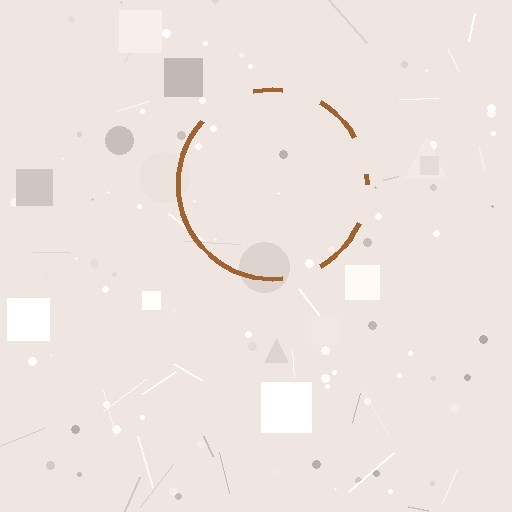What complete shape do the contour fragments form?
The contour fragments form a circle.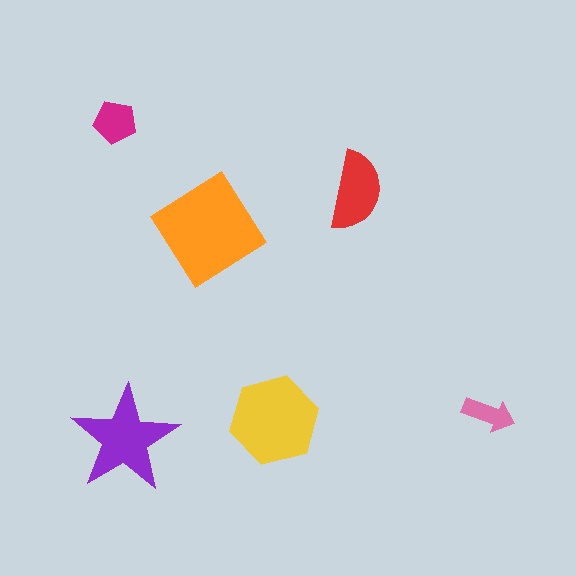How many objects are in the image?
There are 6 objects in the image.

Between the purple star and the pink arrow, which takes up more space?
The purple star.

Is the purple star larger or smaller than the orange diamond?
Smaller.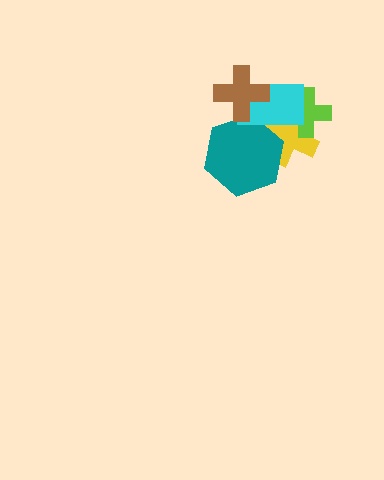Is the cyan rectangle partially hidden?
Yes, it is partially covered by another shape.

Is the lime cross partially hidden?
Yes, it is partially covered by another shape.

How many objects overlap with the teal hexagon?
3 objects overlap with the teal hexagon.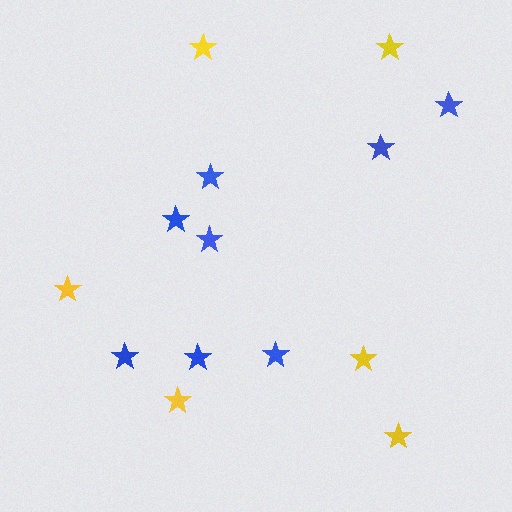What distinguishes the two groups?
There are 2 groups: one group of yellow stars (6) and one group of blue stars (8).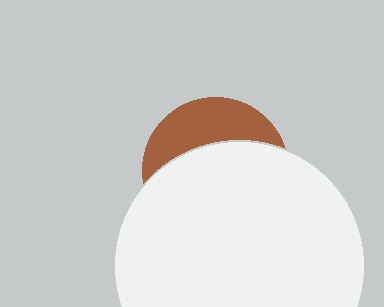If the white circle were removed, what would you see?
You would see the complete brown circle.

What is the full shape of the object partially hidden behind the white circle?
The partially hidden object is a brown circle.